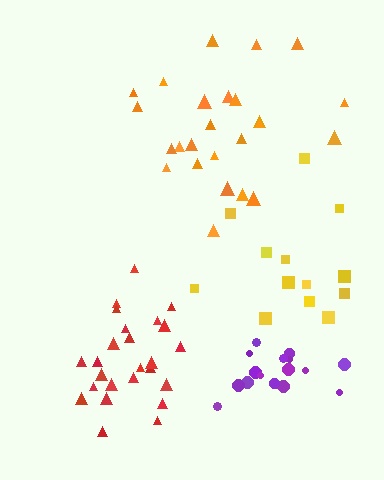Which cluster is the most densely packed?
Purple.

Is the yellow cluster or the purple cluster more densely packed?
Purple.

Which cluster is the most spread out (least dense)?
Yellow.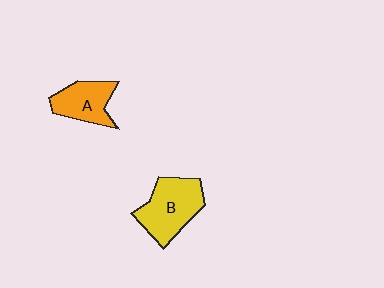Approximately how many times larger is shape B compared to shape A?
Approximately 1.4 times.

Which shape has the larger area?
Shape B (yellow).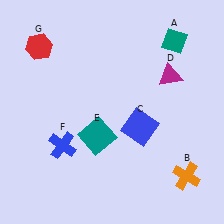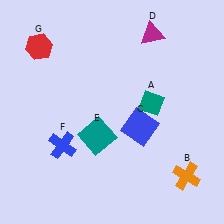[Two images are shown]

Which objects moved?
The objects that moved are: the teal diamond (A), the magenta triangle (D).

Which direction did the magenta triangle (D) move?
The magenta triangle (D) moved up.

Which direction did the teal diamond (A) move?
The teal diamond (A) moved down.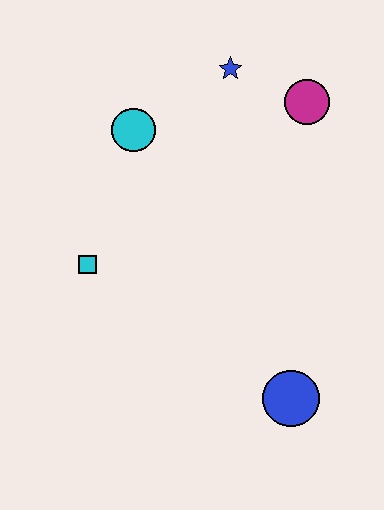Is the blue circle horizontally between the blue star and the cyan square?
No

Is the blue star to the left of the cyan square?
No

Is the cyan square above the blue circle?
Yes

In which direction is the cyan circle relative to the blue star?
The cyan circle is to the left of the blue star.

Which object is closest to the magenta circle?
The blue star is closest to the magenta circle.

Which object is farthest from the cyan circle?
The blue circle is farthest from the cyan circle.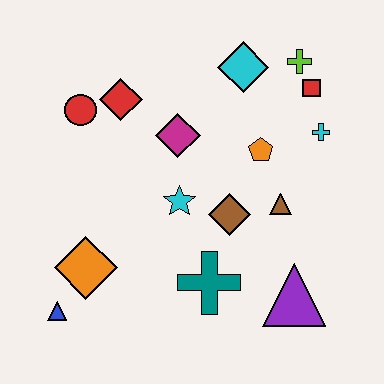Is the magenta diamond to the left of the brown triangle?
Yes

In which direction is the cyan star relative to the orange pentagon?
The cyan star is to the left of the orange pentagon.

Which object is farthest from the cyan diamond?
The blue triangle is farthest from the cyan diamond.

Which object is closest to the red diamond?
The red circle is closest to the red diamond.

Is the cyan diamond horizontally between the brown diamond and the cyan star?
No